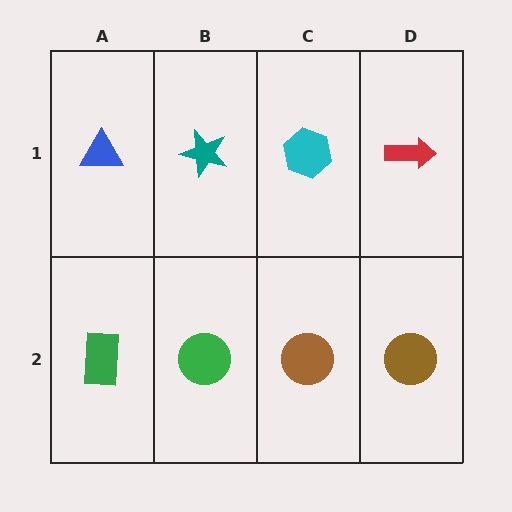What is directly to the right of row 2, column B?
A brown circle.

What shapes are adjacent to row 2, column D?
A red arrow (row 1, column D), a brown circle (row 2, column C).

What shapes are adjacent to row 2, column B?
A teal star (row 1, column B), a green rectangle (row 2, column A), a brown circle (row 2, column C).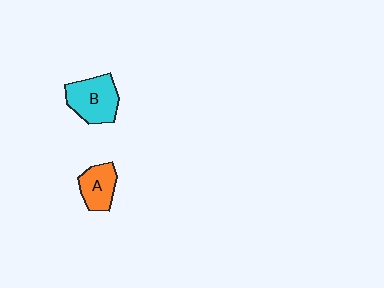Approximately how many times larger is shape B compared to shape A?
Approximately 1.4 times.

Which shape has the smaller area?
Shape A (orange).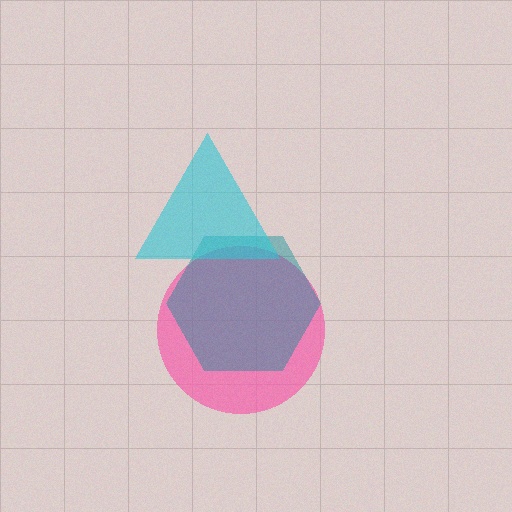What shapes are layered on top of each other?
The layered shapes are: a pink circle, a teal hexagon, a cyan triangle.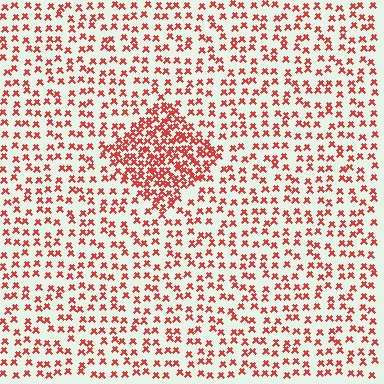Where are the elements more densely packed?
The elements are more densely packed inside the diamond boundary.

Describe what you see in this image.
The image contains small red elements arranged at two different densities. A diamond-shaped region is visible where the elements are more densely packed than the surrounding area.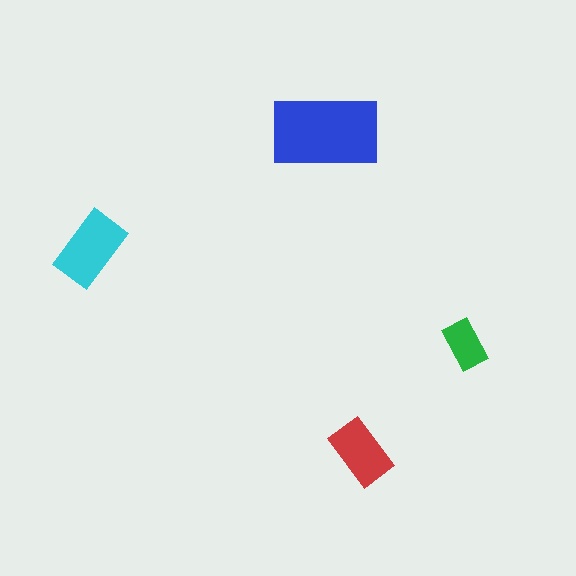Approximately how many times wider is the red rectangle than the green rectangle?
About 1.5 times wider.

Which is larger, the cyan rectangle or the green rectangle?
The cyan one.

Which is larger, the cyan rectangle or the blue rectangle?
The blue one.